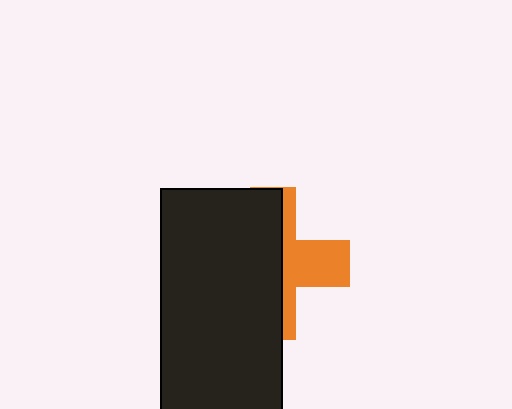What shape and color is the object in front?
The object in front is a black rectangle.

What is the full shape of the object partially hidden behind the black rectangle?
The partially hidden object is an orange cross.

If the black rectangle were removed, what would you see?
You would see the complete orange cross.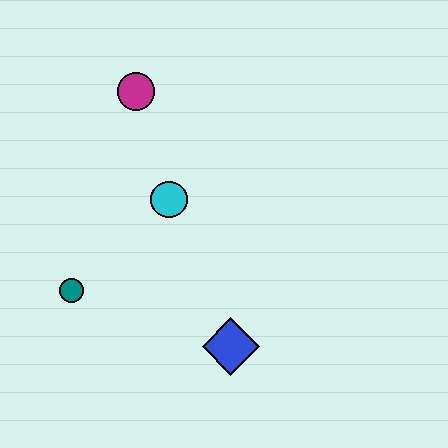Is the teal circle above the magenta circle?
No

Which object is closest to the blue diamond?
The cyan circle is closest to the blue diamond.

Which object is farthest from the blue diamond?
The magenta circle is farthest from the blue diamond.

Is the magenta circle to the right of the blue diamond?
No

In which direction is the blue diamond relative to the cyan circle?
The blue diamond is below the cyan circle.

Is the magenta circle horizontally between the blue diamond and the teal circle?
Yes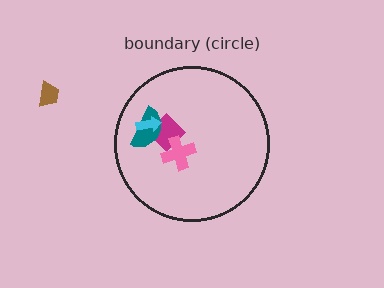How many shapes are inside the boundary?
4 inside, 1 outside.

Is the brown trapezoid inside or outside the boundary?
Outside.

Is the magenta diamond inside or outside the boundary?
Inside.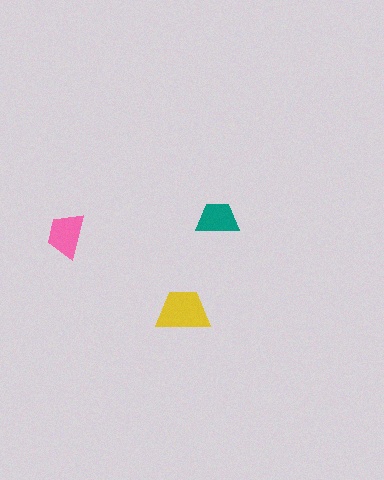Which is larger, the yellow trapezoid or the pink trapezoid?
The yellow one.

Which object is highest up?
The teal trapezoid is topmost.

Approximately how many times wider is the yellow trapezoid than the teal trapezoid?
About 1.5 times wider.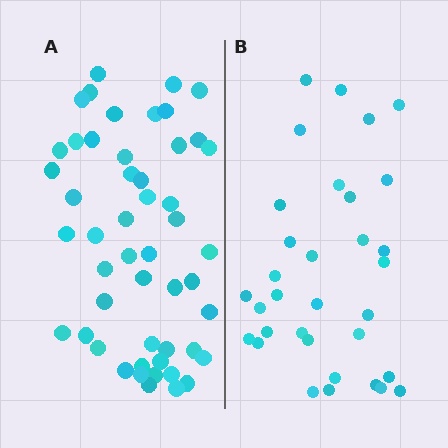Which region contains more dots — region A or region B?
Region A (the left region) has more dots.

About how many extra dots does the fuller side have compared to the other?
Region A has approximately 15 more dots than region B.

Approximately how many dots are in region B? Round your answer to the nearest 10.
About 30 dots. (The exact count is 33, which rounds to 30.)